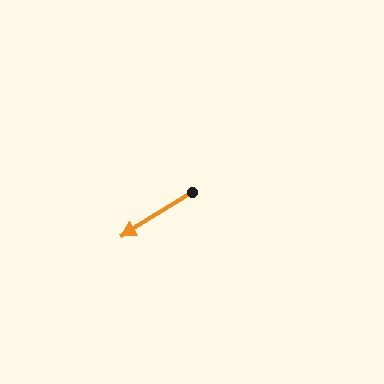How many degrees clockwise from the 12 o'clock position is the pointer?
Approximately 238 degrees.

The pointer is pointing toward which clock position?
Roughly 8 o'clock.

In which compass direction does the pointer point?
Southwest.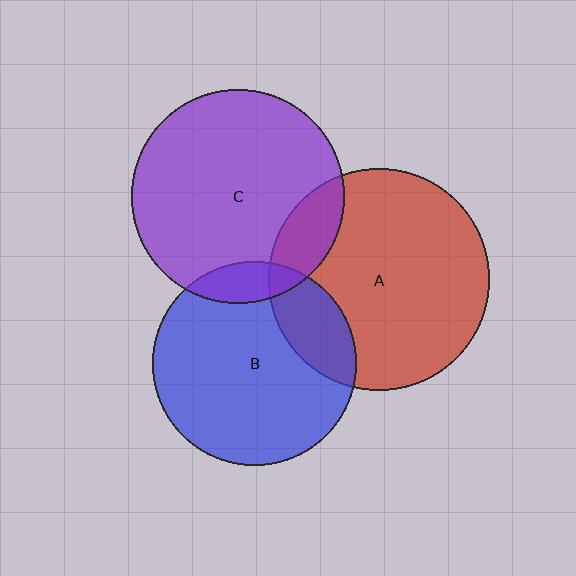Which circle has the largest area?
Circle A (red).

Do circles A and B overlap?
Yes.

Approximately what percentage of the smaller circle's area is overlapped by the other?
Approximately 20%.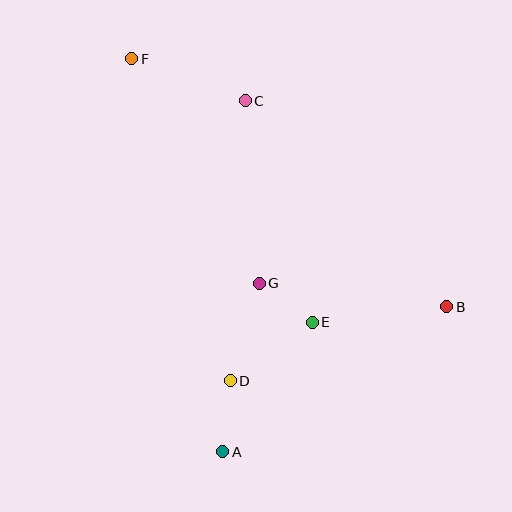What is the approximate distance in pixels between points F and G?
The distance between F and G is approximately 258 pixels.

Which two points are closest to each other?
Points E and G are closest to each other.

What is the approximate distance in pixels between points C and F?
The distance between C and F is approximately 121 pixels.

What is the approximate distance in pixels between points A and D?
The distance between A and D is approximately 72 pixels.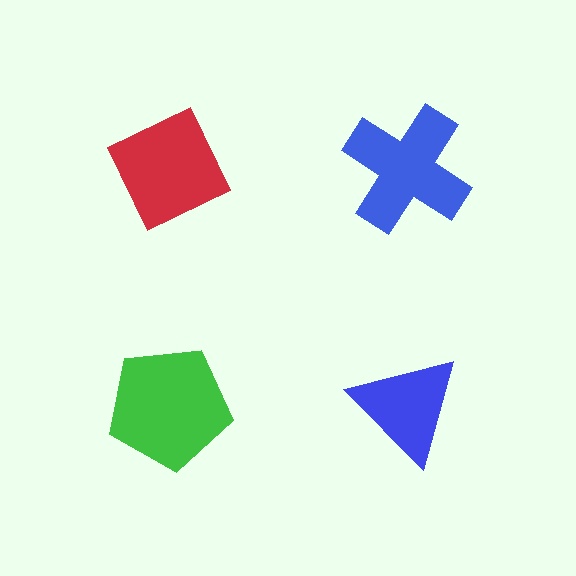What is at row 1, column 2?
A blue cross.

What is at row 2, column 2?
A blue triangle.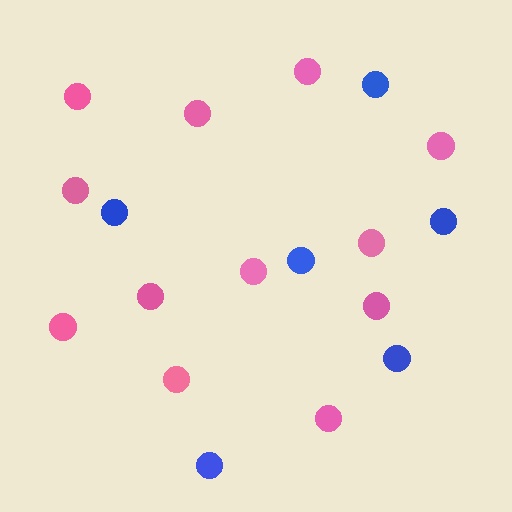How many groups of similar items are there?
There are 2 groups: one group of pink circles (12) and one group of blue circles (6).